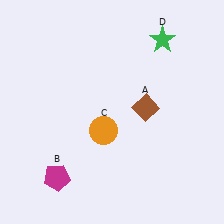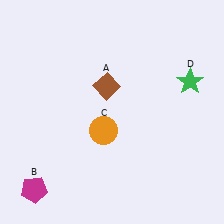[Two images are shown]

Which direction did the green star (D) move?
The green star (D) moved down.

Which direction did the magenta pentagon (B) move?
The magenta pentagon (B) moved left.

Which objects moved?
The objects that moved are: the brown diamond (A), the magenta pentagon (B), the green star (D).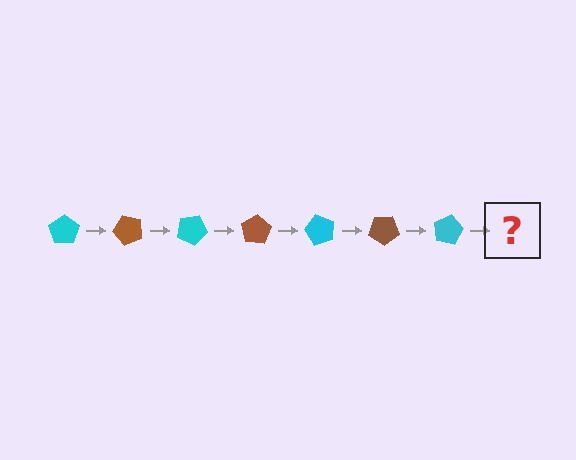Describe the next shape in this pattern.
It should be a brown pentagon, rotated 350 degrees from the start.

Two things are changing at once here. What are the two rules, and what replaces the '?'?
The two rules are that it rotates 50 degrees each step and the color cycles through cyan and brown. The '?' should be a brown pentagon, rotated 350 degrees from the start.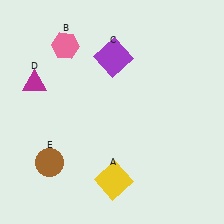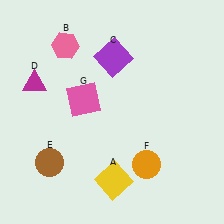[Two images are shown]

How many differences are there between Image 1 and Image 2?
There are 2 differences between the two images.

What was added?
An orange circle (F), a pink square (G) were added in Image 2.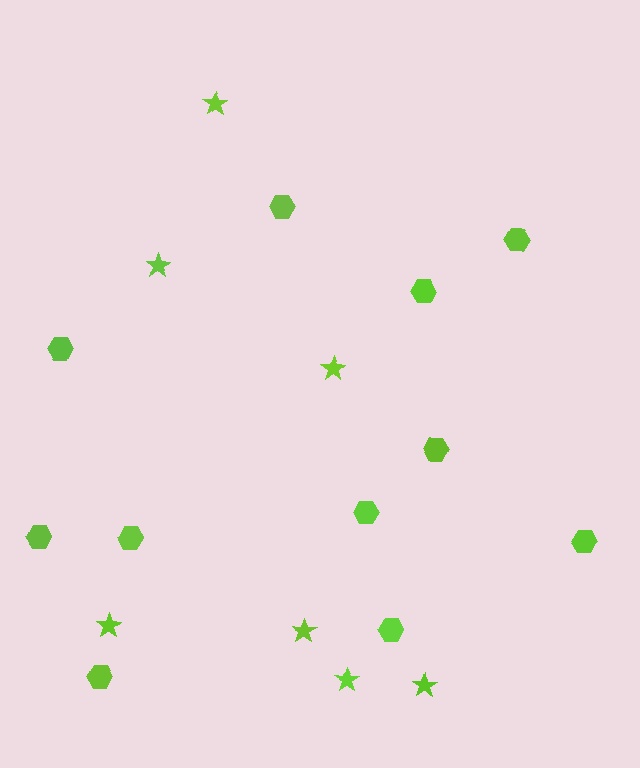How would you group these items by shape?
There are 2 groups: one group of stars (7) and one group of hexagons (11).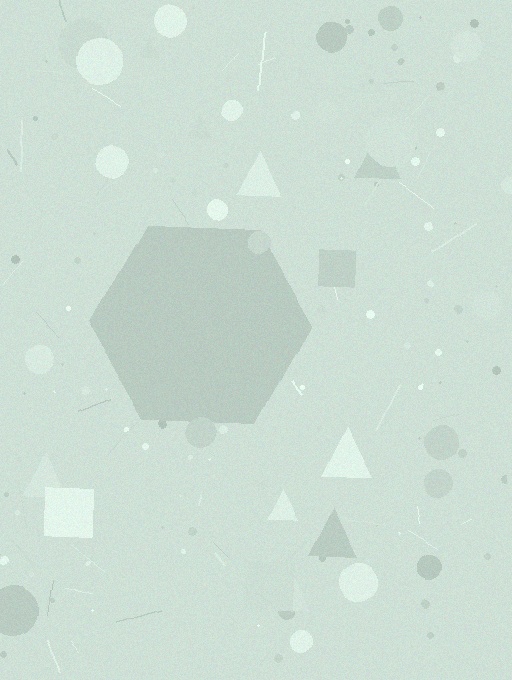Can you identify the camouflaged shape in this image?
The camouflaged shape is a hexagon.